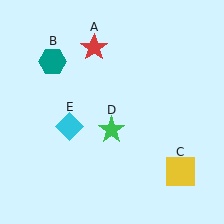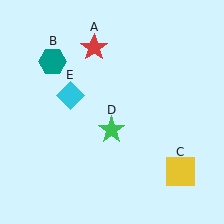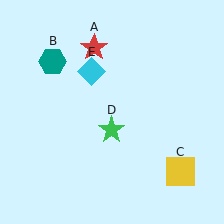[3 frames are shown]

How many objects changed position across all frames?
1 object changed position: cyan diamond (object E).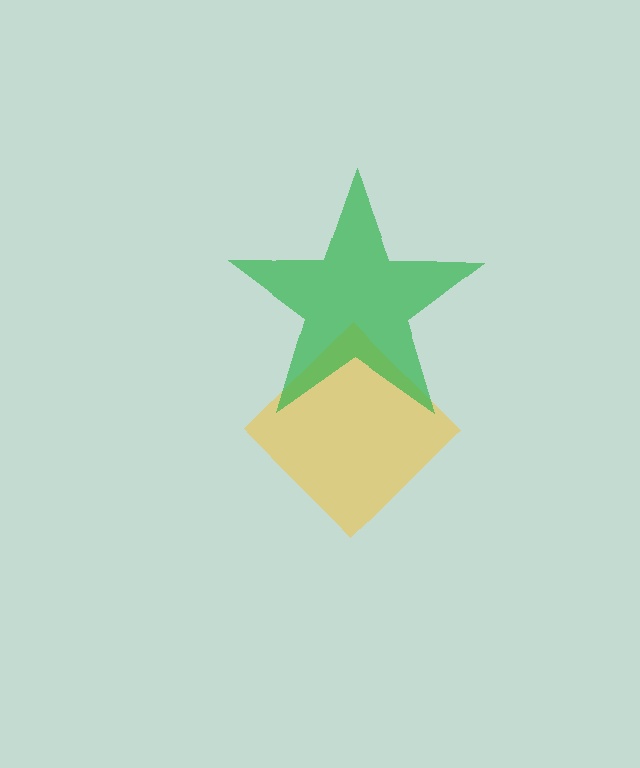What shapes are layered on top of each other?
The layered shapes are: a yellow diamond, a green star.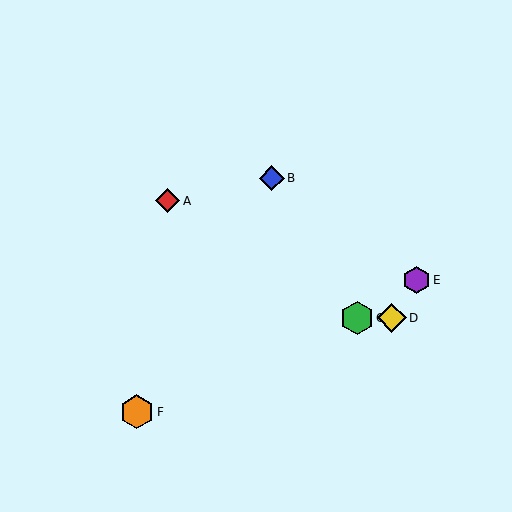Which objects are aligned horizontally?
Objects C, D are aligned horizontally.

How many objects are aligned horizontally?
2 objects (C, D) are aligned horizontally.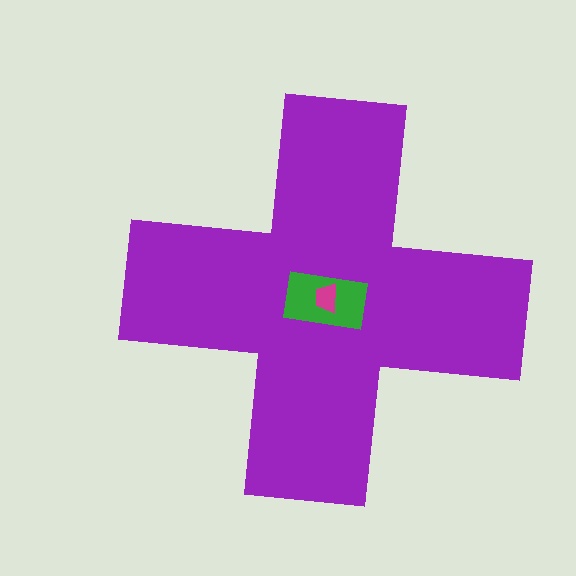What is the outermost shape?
The purple cross.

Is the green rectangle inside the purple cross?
Yes.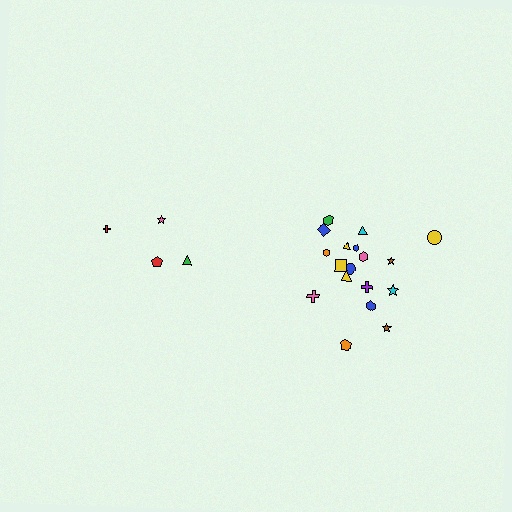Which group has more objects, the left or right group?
The right group.